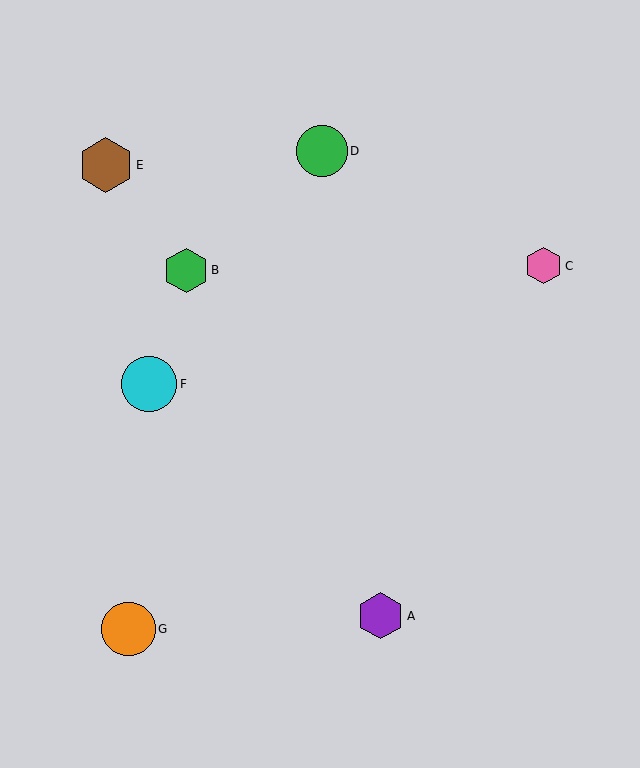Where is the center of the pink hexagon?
The center of the pink hexagon is at (544, 266).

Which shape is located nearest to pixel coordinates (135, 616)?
The orange circle (labeled G) at (129, 629) is nearest to that location.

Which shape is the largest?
The cyan circle (labeled F) is the largest.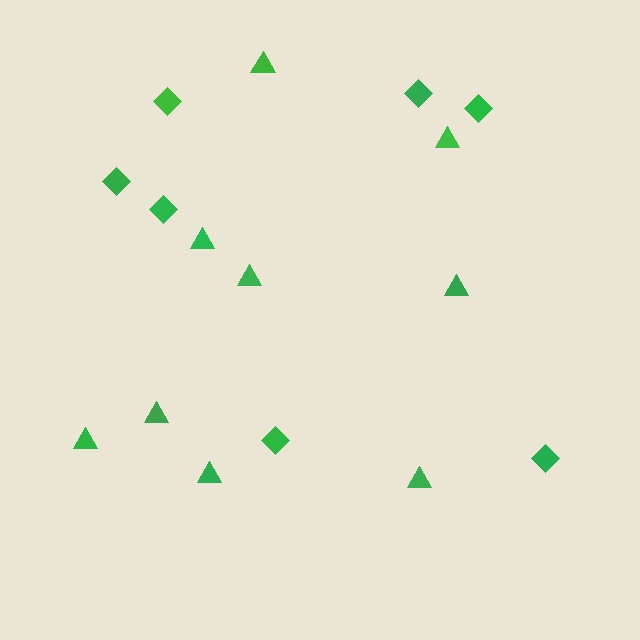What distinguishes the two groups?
There are 2 groups: one group of triangles (9) and one group of diamonds (7).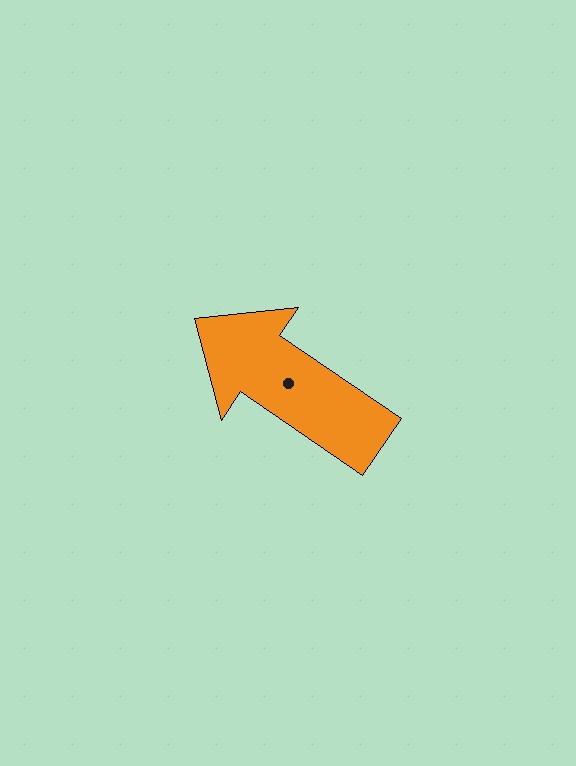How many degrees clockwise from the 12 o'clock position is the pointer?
Approximately 304 degrees.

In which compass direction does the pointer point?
Northwest.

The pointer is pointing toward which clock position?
Roughly 10 o'clock.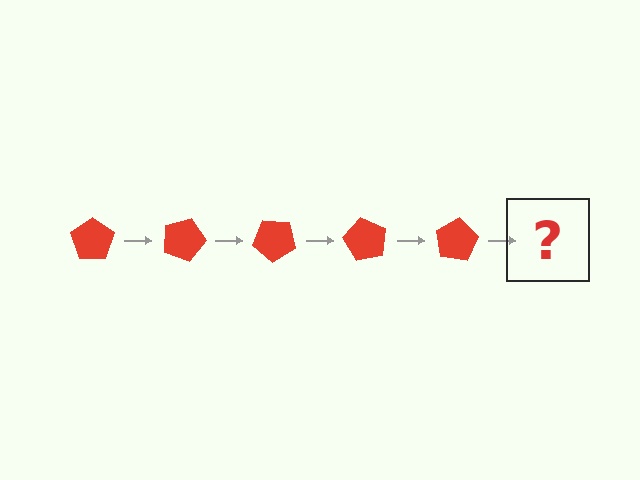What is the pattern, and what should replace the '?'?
The pattern is that the pentagon rotates 20 degrees each step. The '?' should be a red pentagon rotated 100 degrees.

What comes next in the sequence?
The next element should be a red pentagon rotated 100 degrees.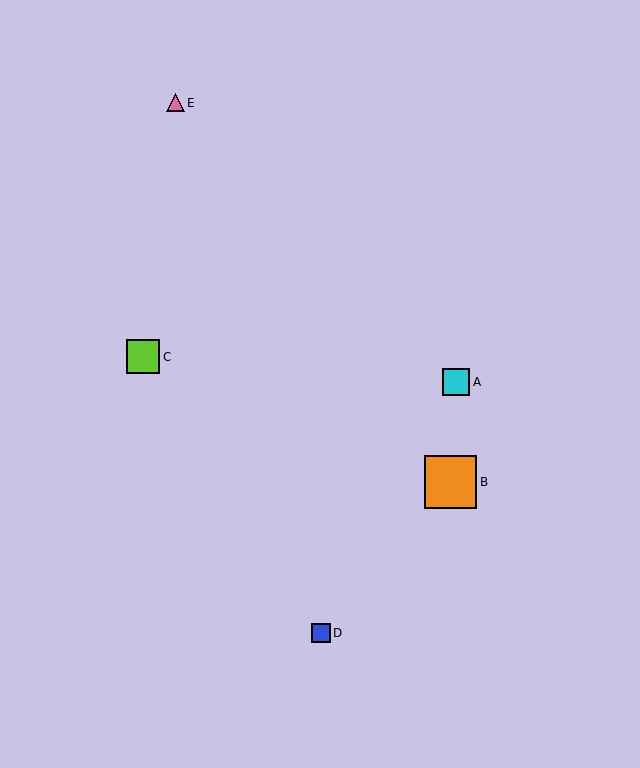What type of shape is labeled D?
Shape D is a blue square.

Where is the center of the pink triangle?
The center of the pink triangle is at (175, 103).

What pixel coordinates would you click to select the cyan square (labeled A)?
Click at (456, 382) to select the cyan square A.